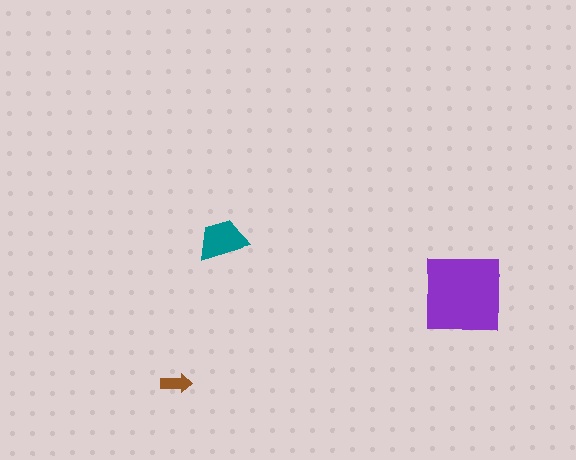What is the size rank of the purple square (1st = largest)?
1st.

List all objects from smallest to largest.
The brown arrow, the teal trapezoid, the purple square.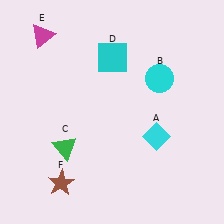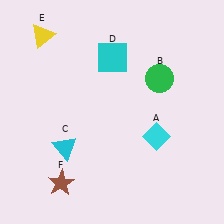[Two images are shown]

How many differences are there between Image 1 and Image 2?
There are 3 differences between the two images.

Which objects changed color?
B changed from cyan to green. C changed from green to cyan. E changed from magenta to yellow.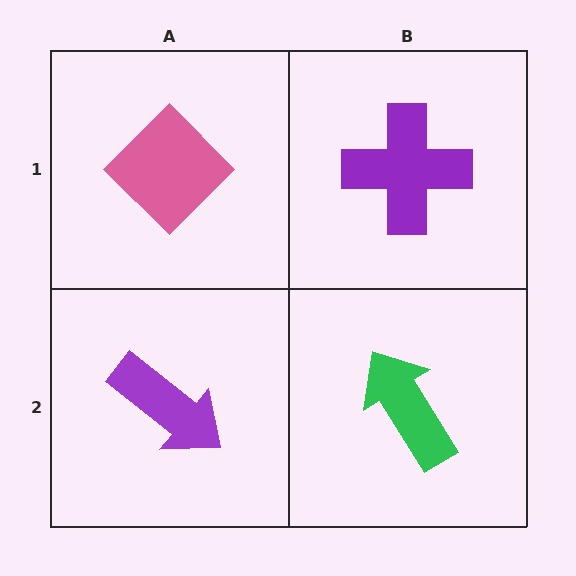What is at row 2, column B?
A green arrow.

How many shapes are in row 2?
2 shapes.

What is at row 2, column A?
A purple arrow.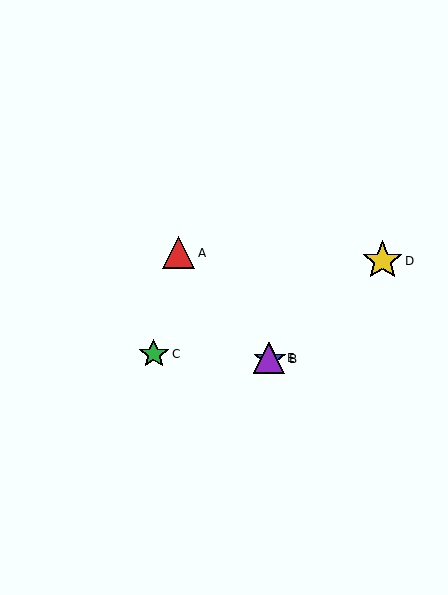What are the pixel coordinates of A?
Object A is at (179, 253).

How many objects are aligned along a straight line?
3 objects (A, B, E) are aligned along a straight line.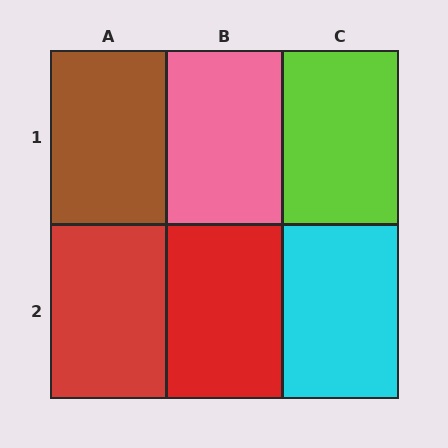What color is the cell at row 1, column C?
Lime.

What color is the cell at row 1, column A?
Brown.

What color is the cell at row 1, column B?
Pink.